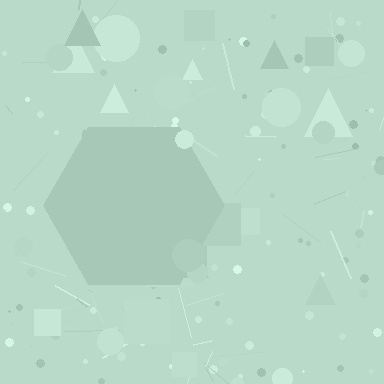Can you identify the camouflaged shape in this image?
The camouflaged shape is a hexagon.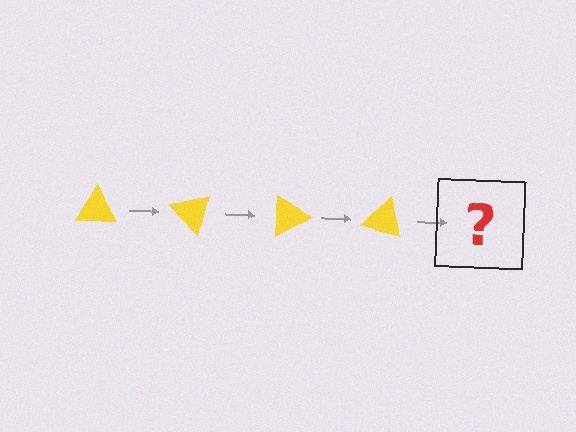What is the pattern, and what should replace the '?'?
The pattern is that the triangle rotates 45 degrees each step. The '?' should be a yellow triangle rotated 180 degrees.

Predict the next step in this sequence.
The next step is a yellow triangle rotated 180 degrees.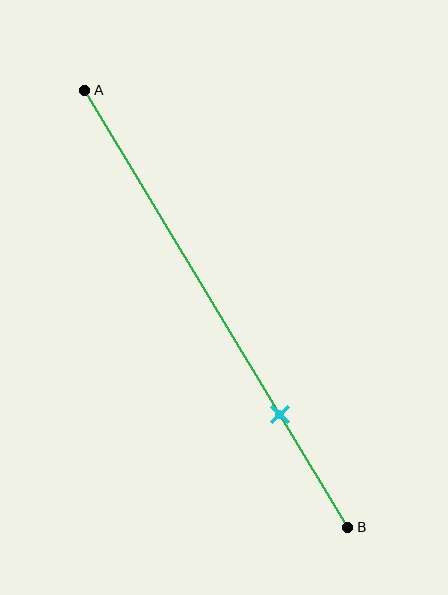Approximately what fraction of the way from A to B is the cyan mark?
The cyan mark is approximately 75% of the way from A to B.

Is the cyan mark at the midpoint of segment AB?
No, the mark is at about 75% from A, not at the 50% midpoint.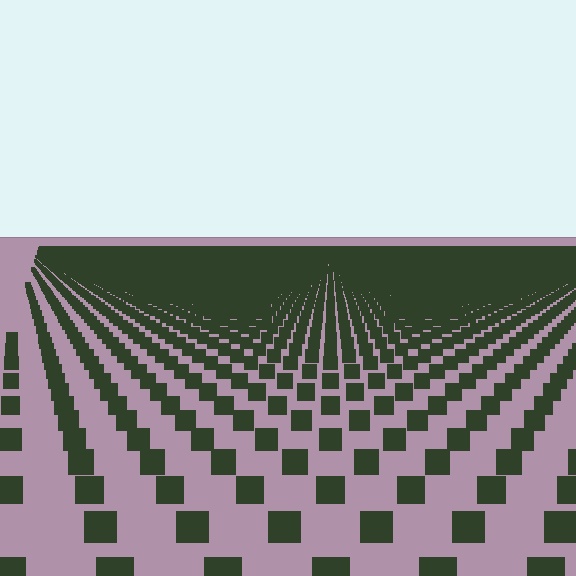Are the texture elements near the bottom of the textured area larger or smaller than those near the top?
Larger. Near the bottom, elements are closer to the viewer and appear at a bigger on-screen size.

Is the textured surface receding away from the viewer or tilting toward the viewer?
The surface is receding away from the viewer. Texture elements get smaller and denser toward the top.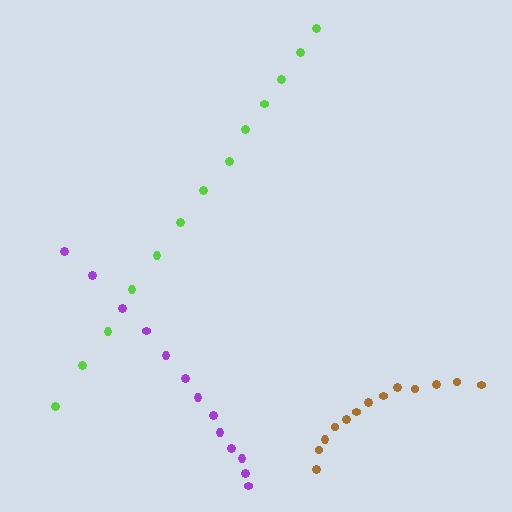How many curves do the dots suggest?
There are 3 distinct paths.